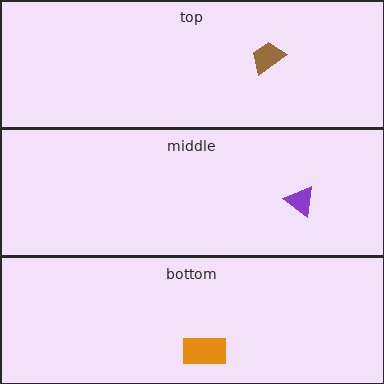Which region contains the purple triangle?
The middle region.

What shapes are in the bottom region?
The orange rectangle.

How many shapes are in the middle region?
1.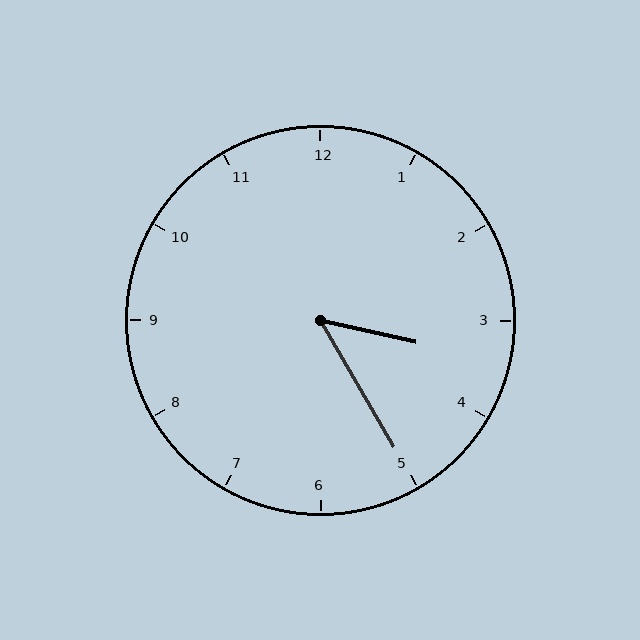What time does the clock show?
3:25.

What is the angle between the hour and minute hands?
Approximately 48 degrees.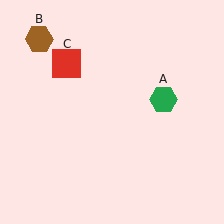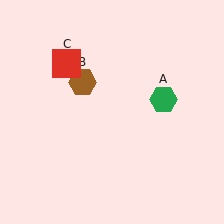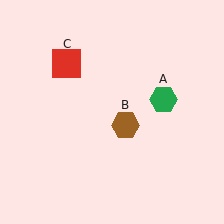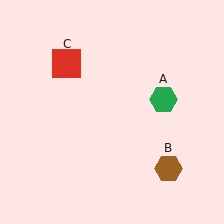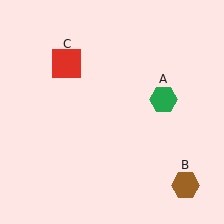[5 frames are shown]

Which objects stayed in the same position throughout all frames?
Green hexagon (object A) and red square (object C) remained stationary.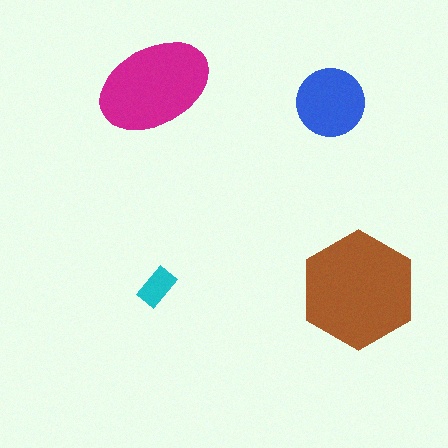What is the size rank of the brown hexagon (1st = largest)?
1st.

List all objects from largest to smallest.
The brown hexagon, the magenta ellipse, the blue circle, the cyan rectangle.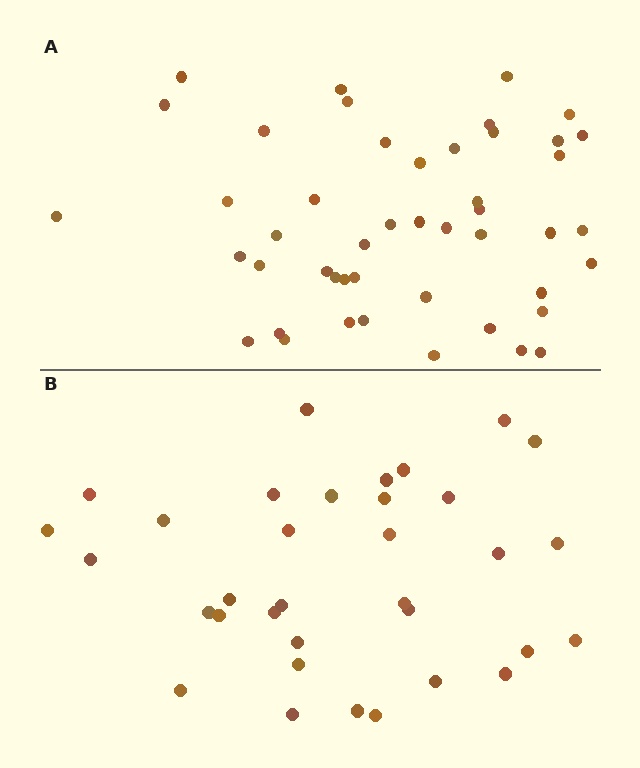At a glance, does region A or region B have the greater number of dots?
Region A (the top region) has more dots.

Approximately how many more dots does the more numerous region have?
Region A has approximately 15 more dots than region B.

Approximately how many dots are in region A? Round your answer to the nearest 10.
About 50 dots. (The exact count is 47, which rounds to 50.)